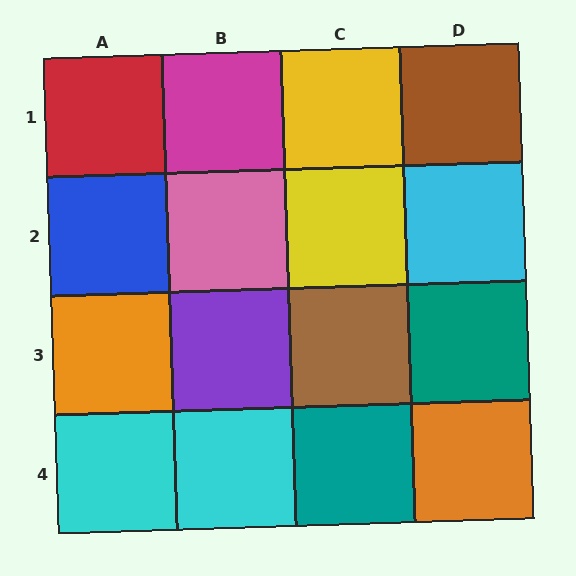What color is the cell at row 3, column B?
Purple.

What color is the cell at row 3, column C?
Brown.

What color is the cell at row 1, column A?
Red.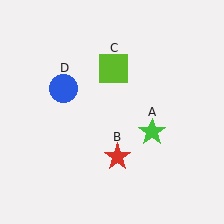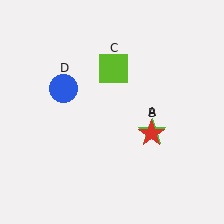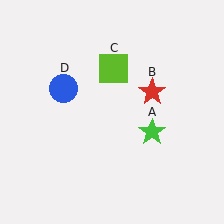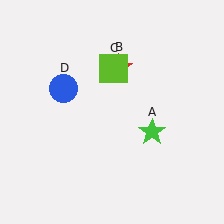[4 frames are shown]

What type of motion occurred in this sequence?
The red star (object B) rotated counterclockwise around the center of the scene.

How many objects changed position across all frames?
1 object changed position: red star (object B).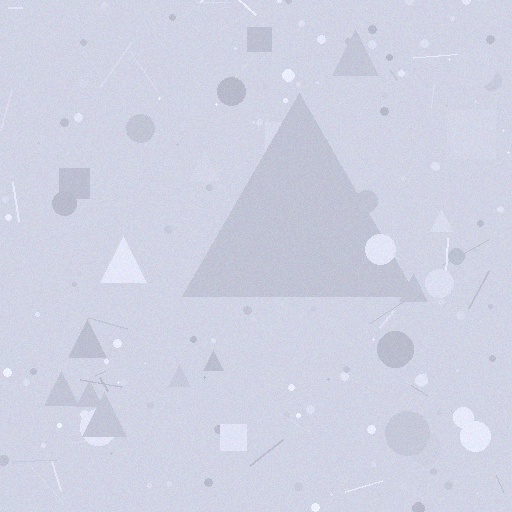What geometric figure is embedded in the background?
A triangle is embedded in the background.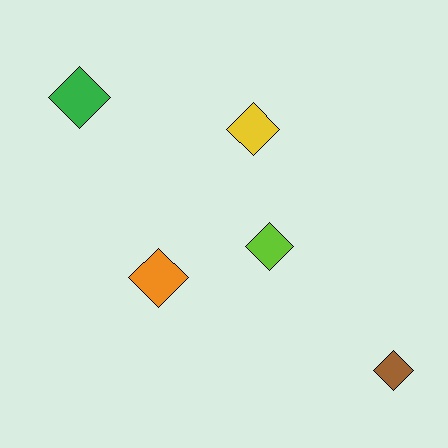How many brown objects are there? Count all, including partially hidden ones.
There is 1 brown object.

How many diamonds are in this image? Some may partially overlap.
There are 5 diamonds.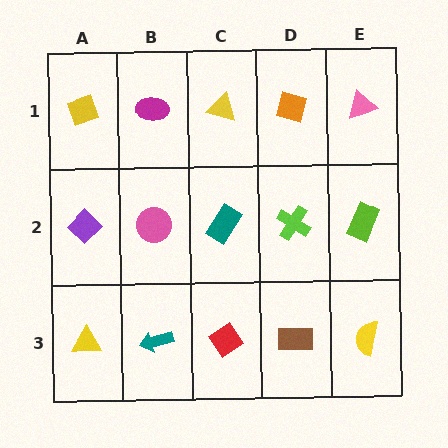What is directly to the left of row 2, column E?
A lime cross.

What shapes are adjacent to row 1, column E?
A lime rectangle (row 2, column E), an orange square (row 1, column D).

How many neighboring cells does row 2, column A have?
3.